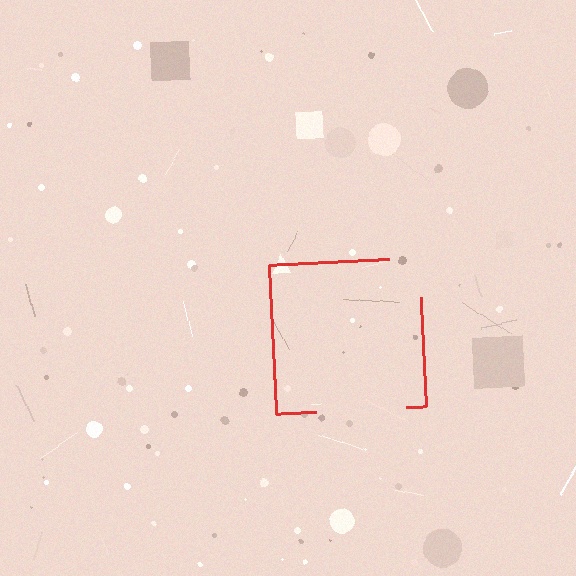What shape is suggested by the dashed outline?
The dashed outline suggests a square.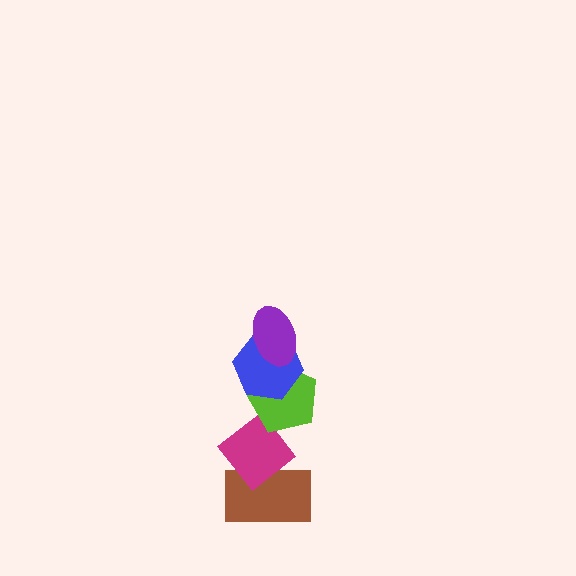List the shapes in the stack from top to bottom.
From top to bottom: the purple ellipse, the blue hexagon, the lime pentagon, the magenta diamond, the brown rectangle.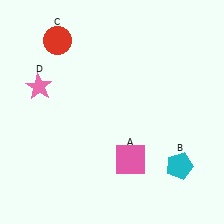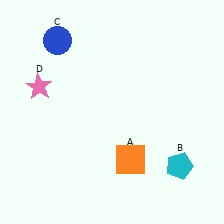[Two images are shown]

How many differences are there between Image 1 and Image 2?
There are 2 differences between the two images.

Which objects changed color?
A changed from pink to orange. C changed from red to blue.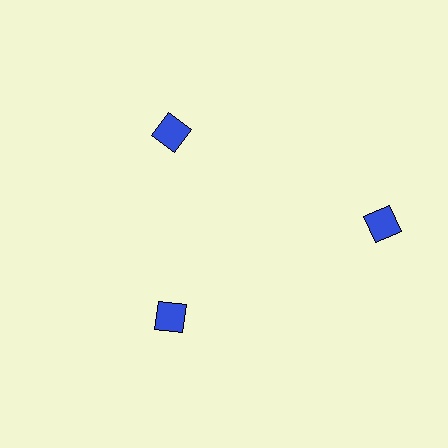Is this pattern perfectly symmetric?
No. The 3 blue diamonds are arranged in a ring, but one element near the 3 o'clock position is pushed outward from the center, breaking the 3-fold rotational symmetry.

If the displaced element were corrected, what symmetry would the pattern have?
It would have 3-fold rotational symmetry — the pattern would map onto itself every 120 degrees.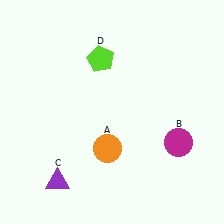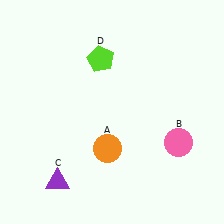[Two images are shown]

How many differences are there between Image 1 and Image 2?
There is 1 difference between the two images.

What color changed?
The circle (B) changed from magenta in Image 1 to pink in Image 2.